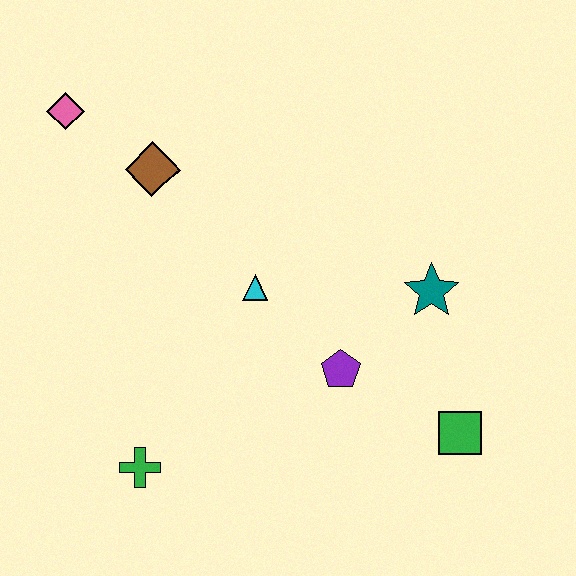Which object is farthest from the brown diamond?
The green square is farthest from the brown diamond.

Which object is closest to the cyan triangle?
The purple pentagon is closest to the cyan triangle.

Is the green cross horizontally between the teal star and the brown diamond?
No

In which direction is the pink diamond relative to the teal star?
The pink diamond is to the left of the teal star.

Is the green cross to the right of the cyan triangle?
No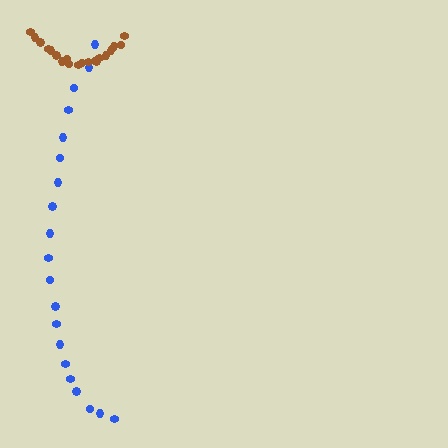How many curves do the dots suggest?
There are 2 distinct paths.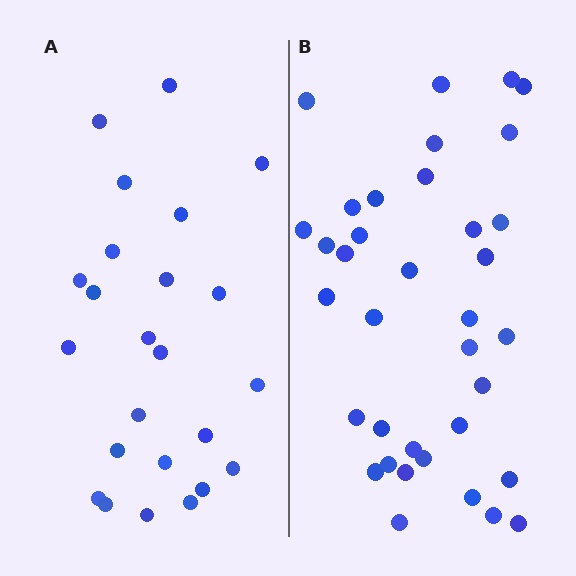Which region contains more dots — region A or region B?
Region B (the right region) has more dots.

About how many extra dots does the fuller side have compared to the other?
Region B has roughly 12 or so more dots than region A.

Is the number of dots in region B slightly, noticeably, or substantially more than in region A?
Region B has substantially more. The ratio is roughly 1.5 to 1.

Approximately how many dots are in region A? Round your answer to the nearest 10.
About 20 dots. (The exact count is 24, which rounds to 20.)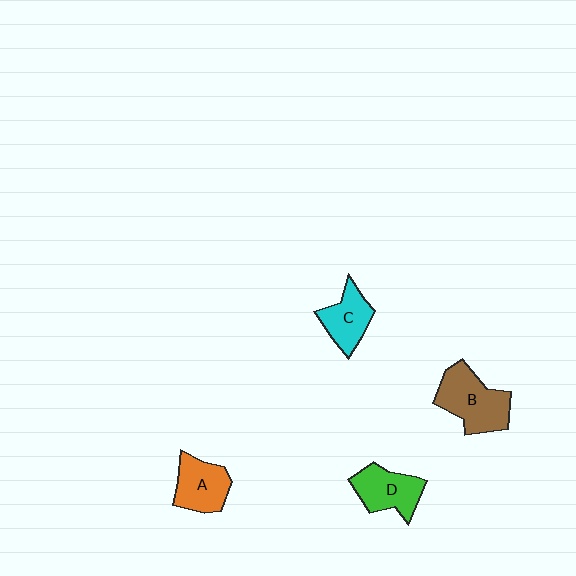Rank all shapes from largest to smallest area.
From largest to smallest: B (brown), D (green), A (orange), C (cyan).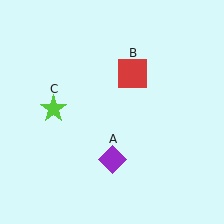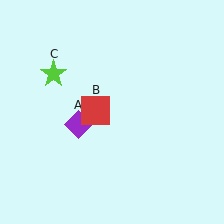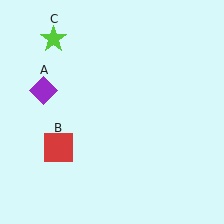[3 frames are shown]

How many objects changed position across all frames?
3 objects changed position: purple diamond (object A), red square (object B), lime star (object C).